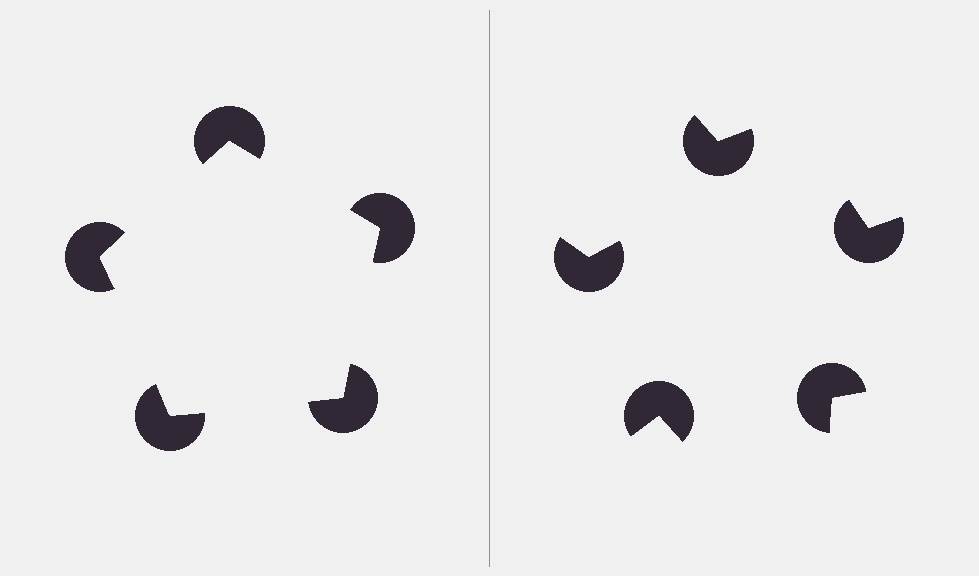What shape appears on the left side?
An illusory pentagon.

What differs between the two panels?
The pac-man discs are positioned identically on both sides; only the wedge orientations differ. On the left they align to a pentagon; on the right they are misaligned.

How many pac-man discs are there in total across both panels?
10 — 5 on each side.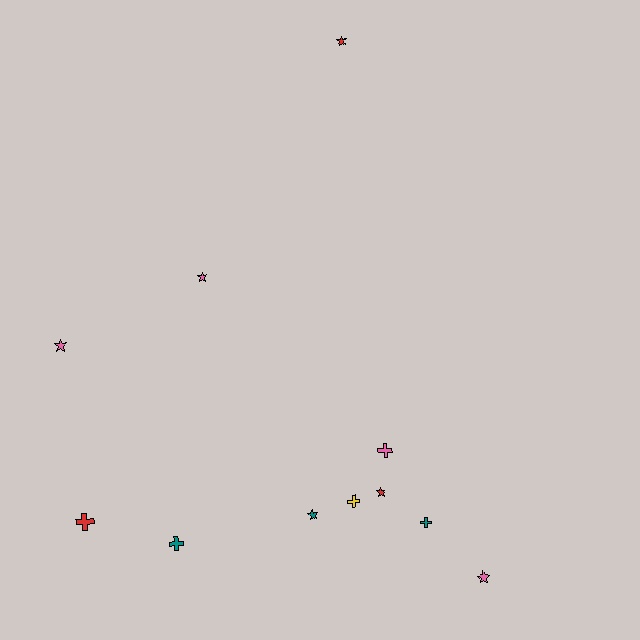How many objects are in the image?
There are 11 objects.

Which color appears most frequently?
Pink, with 4 objects.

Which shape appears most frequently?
Star, with 6 objects.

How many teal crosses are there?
There are 2 teal crosses.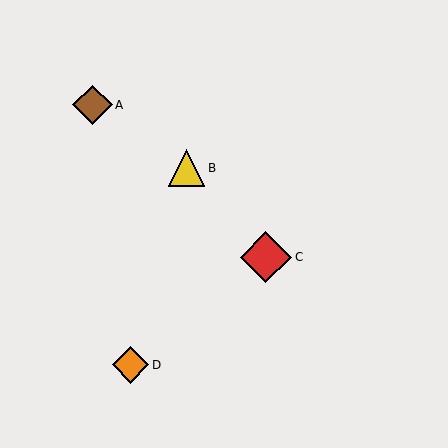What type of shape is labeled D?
Shape D is an orange diamond.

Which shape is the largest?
The red diamond (labeled C) is the largest.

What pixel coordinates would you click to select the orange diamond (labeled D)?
Click at (130, 365) to select the orange diamond D.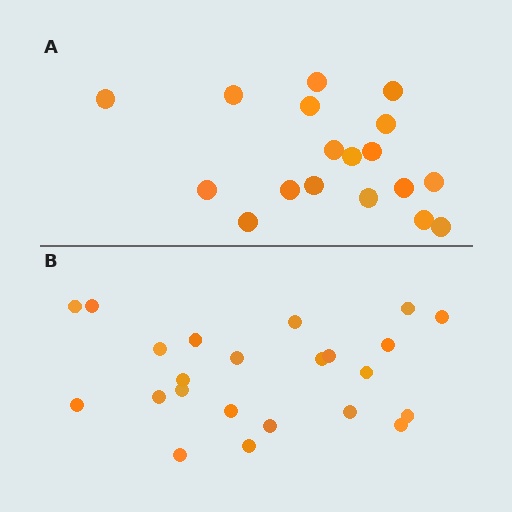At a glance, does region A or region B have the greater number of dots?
Region B (the bottom region) has more dots.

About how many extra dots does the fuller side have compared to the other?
Region B has about 5 more dots than region A.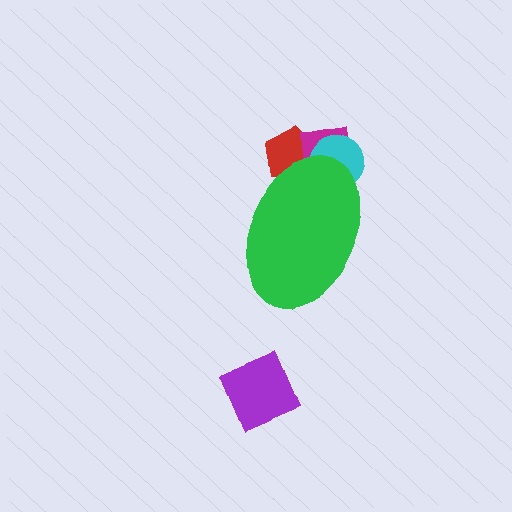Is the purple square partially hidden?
No, the purple square is fully visible.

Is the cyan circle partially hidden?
Yes, the cyan circle is partially hidden behind the green ellipse.